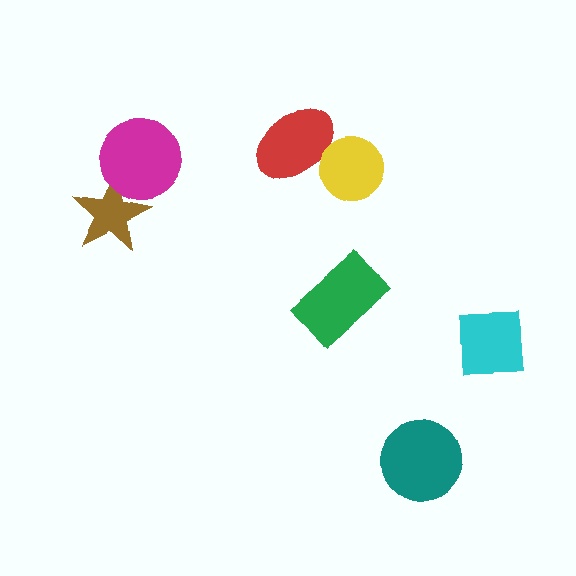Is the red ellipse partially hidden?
Yes, it is partially covered by another shape.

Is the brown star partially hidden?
Yes, it is partially covered by another shape.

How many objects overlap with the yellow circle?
1 object overlaps with the yellow circle.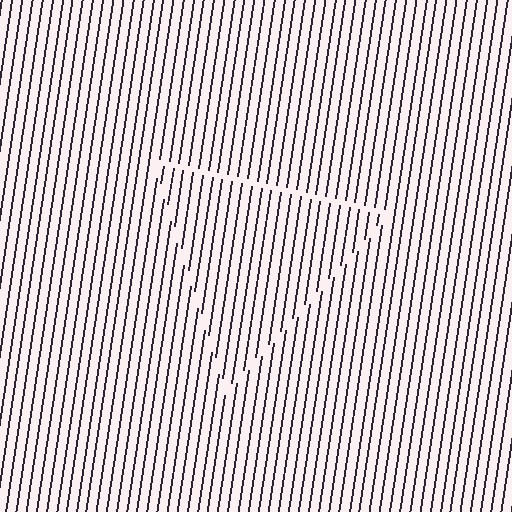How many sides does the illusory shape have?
3 sides — the line-ends trace a triangle.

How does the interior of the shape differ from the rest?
The interior of the shape contains the same grating, shifted by half a period — the contour is defined by the phase discontinuity where line-ends from the inner and outer gratings abut.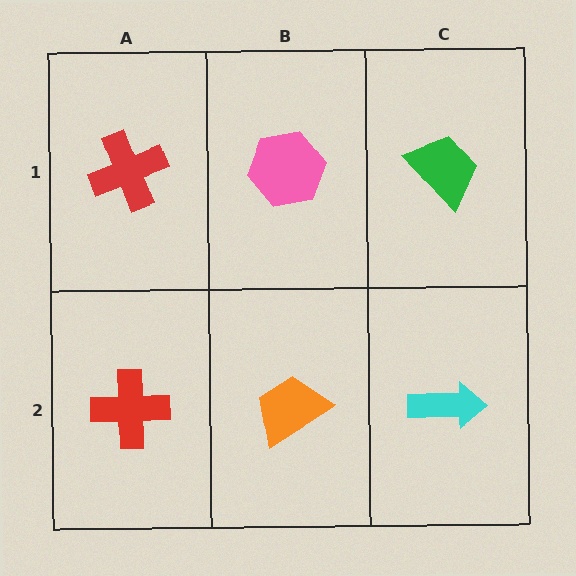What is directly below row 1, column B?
An orange trapezoid.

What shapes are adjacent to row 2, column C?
A green trapezoid (row 1, column C), an orange trapezoid (row 2, column B).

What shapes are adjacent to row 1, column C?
A cyan arrow (row 2, column C), a pink hexagon (row 1, column B).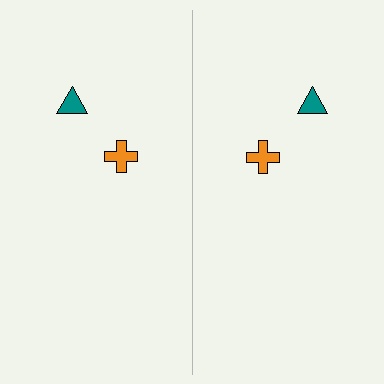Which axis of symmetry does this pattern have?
The pattern has a vertical axis of symmetry running through the center of the image.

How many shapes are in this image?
There are 4 shapes in this image.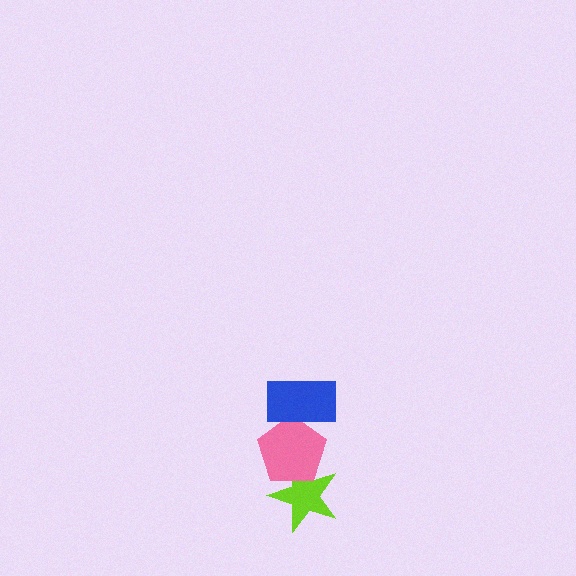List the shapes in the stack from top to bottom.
From top to bottom: the blue rectangle, the pink pentagon, the lime star.